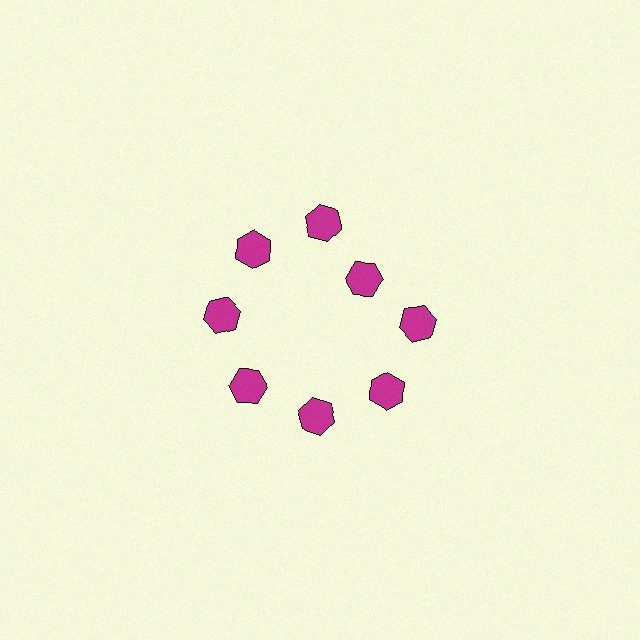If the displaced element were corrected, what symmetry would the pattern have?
It would have 8-fold rotational symmetry — the pattern would map onto itself every 45 degrees.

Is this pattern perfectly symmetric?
No. The 8 magenta hexagons are arranged in a ring, but one element near the 2 o'clock position is pulled inward toward the center, breaking the 8-fold rotational symmetry.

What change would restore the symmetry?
The symmetry would be restored by moving it outward, back onto the ring so that all 8 hexagons sit at equal angles and equal distance from the center.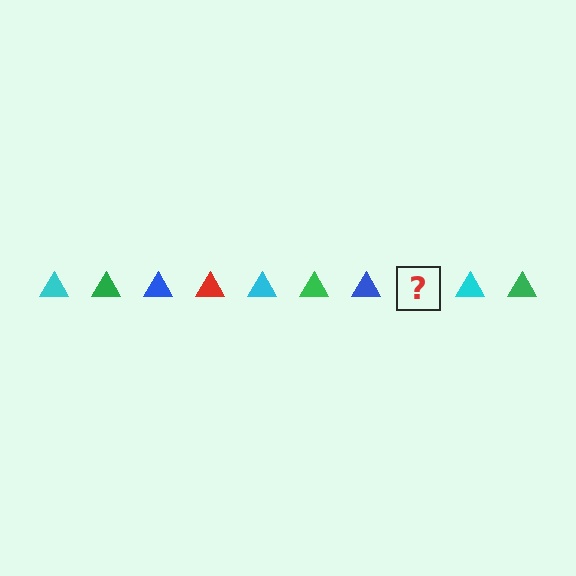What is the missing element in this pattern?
The missing element is a red triangle.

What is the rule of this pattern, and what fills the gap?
The rule is that the pattern cycles through cyan, green, blue, red triangles. The gap should be filled with a red triangle.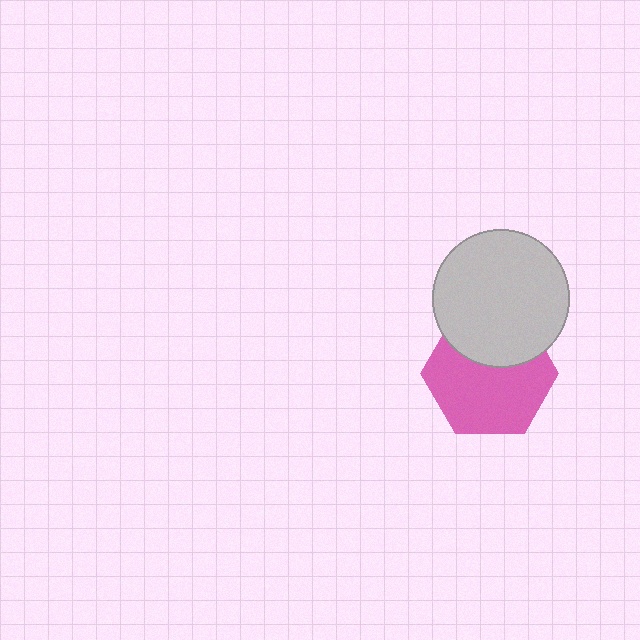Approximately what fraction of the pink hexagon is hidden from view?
Roughly 34% of the pink hexagon is hidden behind the light gray circle.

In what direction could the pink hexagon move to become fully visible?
The pink hexagon could move down. That would shift it out from behind the light gray circle entirely.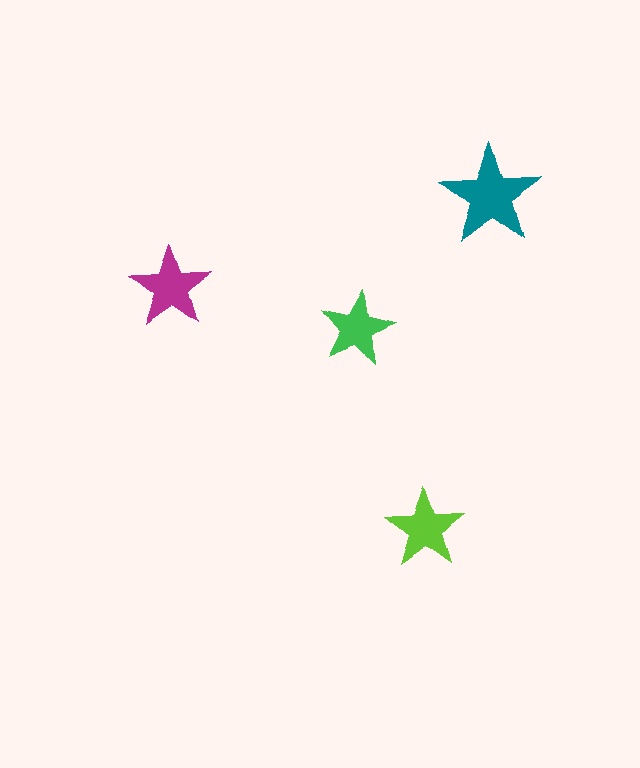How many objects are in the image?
There are 4 objects in the image.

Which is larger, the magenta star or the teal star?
The teal one.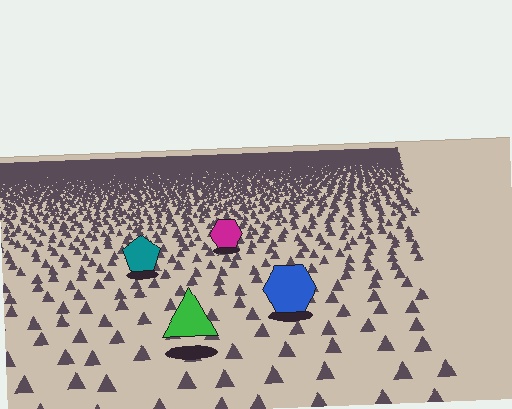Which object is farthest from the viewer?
The magenta hexagon is farthest from the viewer. It appears smaller and the ground texture around it is denser.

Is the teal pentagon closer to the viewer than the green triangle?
No. The green triangle is closer — you can tell from the texture gradient: the ground texture is coarser near it.